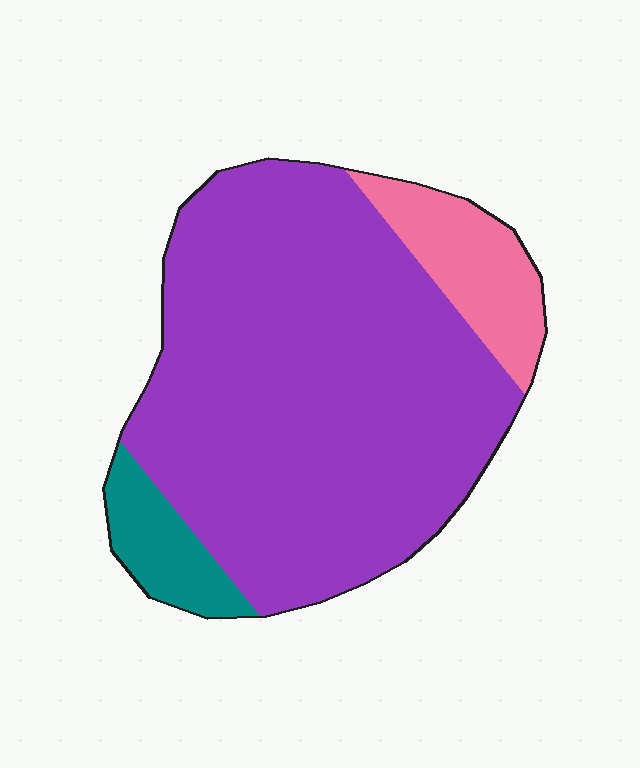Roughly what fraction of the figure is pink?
Pink covers around 10% of the figure.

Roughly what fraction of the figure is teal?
Teal covers roughly 10% of the figure.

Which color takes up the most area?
Purple, at roughly 80%.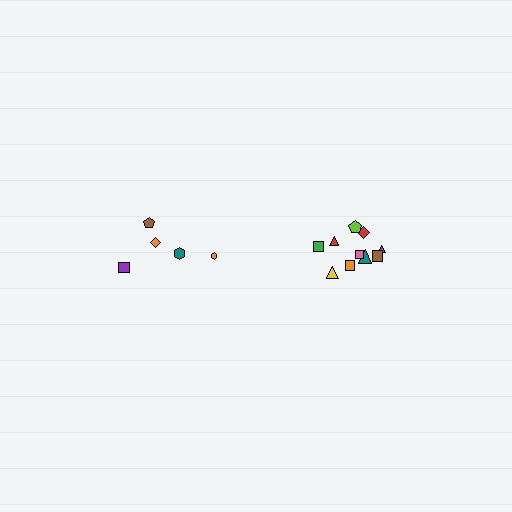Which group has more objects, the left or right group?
The right group.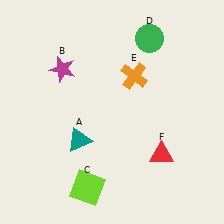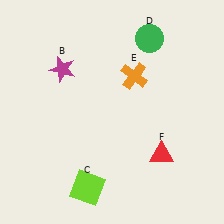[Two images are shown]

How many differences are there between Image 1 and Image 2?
There is 1 difference between the two images.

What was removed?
The teal triangle (A) was removed in Image 2.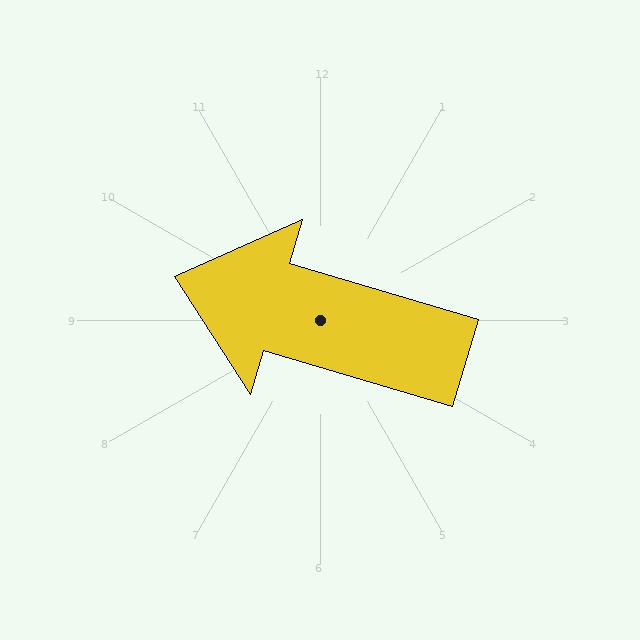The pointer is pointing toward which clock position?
Roughly 10 o'clock.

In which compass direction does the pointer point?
West.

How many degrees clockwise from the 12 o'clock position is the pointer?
Approximately 287 degrees.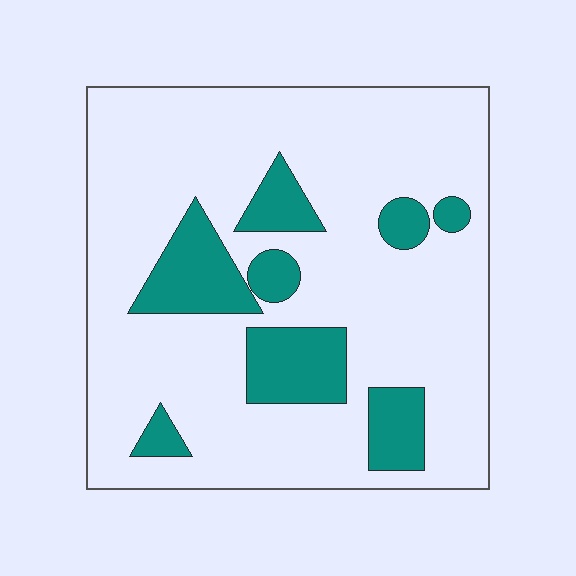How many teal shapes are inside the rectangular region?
8.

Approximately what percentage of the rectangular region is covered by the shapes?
Approximately 20%.